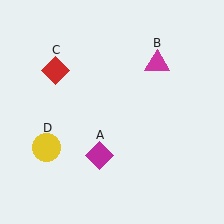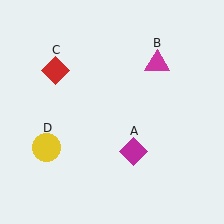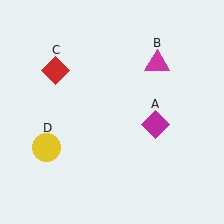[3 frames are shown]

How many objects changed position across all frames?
1 object changed position: magenta diamond (object A).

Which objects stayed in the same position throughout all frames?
Magenta triangle (object B) and red diamond (object C) and yellow circle (object D) remained stationary.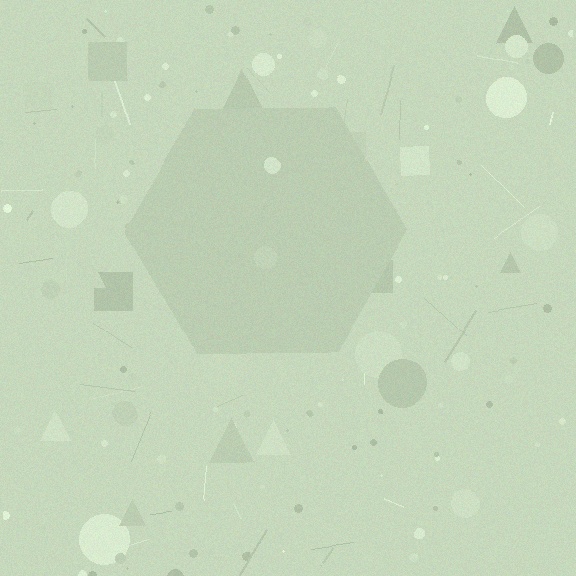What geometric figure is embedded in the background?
A hexagon is embedded in the background.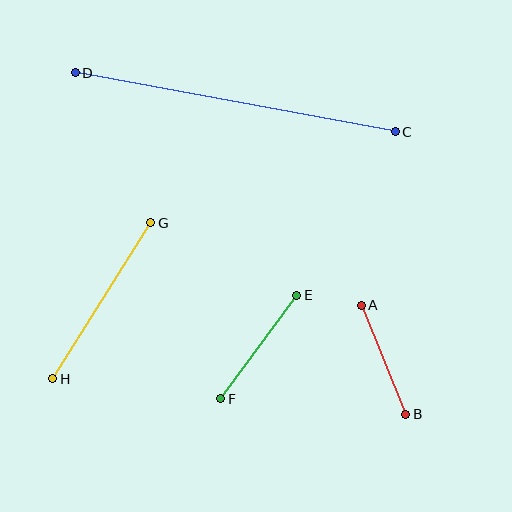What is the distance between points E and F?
The distance is approximately 128 pixels.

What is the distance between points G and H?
The distance is approximately 184 pixels.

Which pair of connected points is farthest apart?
Points C and D are farthest apart.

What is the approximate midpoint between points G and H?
The midpoint is at approximately (102, 301) pixels.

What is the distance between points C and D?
The distance is approximately 326 pixels.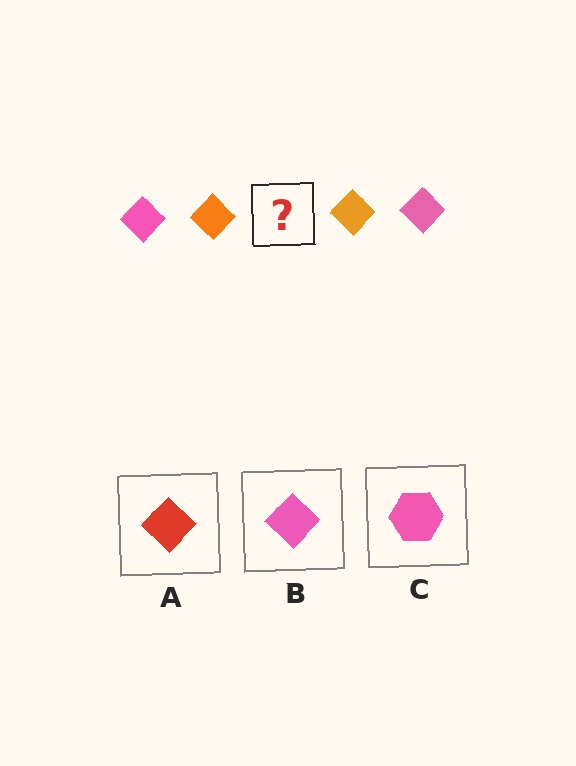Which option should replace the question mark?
Option B.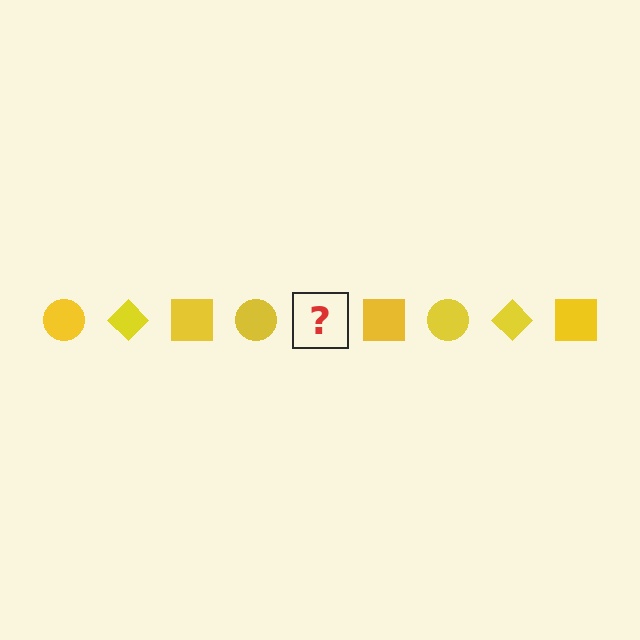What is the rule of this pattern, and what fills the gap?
The rule is that the pattern cycles through circle, diamond, square shapes in yellow. The gap should be filled with a yellow diamond.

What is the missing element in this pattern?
The missing element is a yellow diamond.